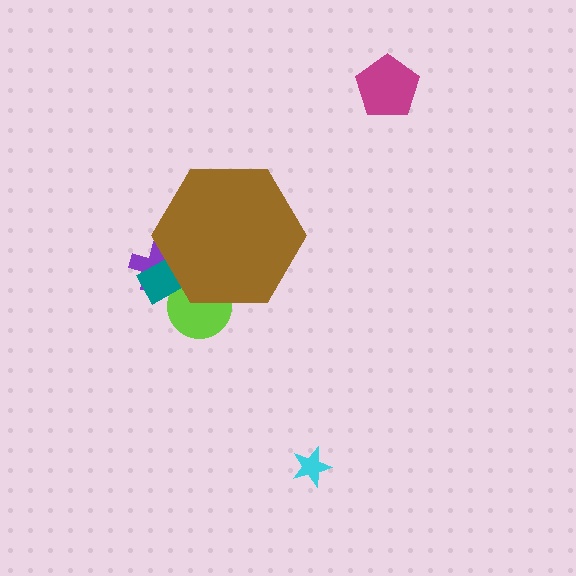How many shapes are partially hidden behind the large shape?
3 shapes are partially hidden.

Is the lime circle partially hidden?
Yes, the lime circle is partially hidden behind the brown hexagon.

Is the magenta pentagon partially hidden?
No, the magenta pentagon is fully visible.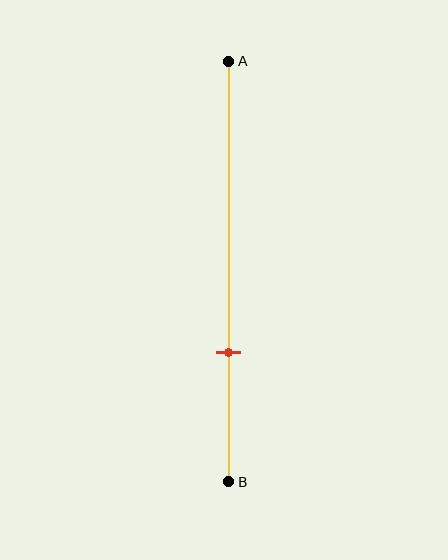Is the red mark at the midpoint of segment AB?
No, the mark is at about 70% from A, not at the 50% midpoint.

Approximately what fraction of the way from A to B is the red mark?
The red mark is approximately 70% of the way from A to B.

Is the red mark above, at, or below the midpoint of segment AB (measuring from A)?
The red mark is below the midpoint of segment AB.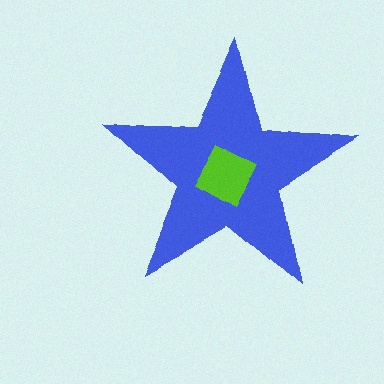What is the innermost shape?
The lime diamond.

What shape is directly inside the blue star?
The lime diamond.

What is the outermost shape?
The blue star.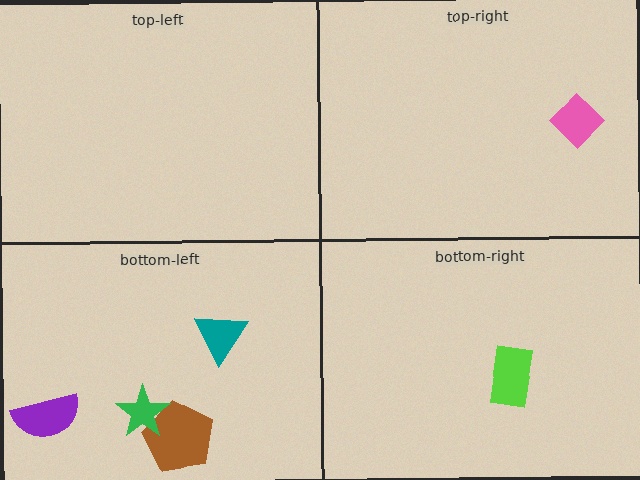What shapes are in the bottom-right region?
The lime rectangle.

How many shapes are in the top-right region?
1.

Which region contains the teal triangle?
The bottom-left region.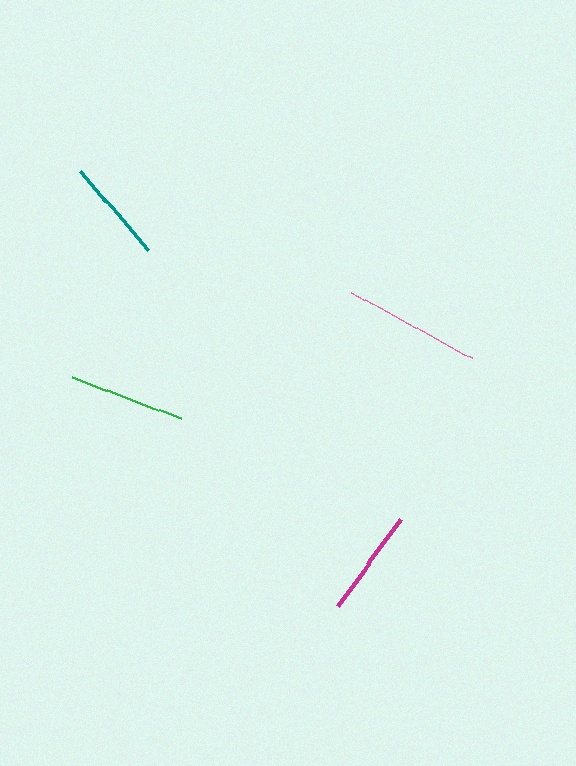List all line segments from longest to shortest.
From longest to shortest: pink, green, magenta, teal.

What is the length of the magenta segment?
The magenta segment is approximately 107 pixels long.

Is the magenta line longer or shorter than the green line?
The green line is longer than the magenta line.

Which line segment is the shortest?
The teal line is the shortest at approximately 104 pixels.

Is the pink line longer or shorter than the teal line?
The pink line is longer than the teal line.